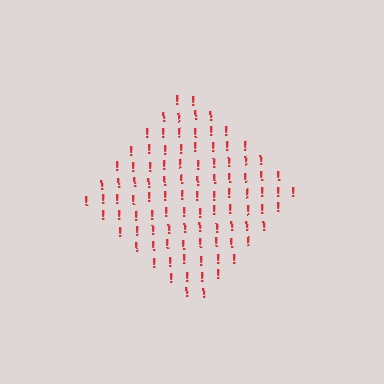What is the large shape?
The large shape is a diamond.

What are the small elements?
The small elements are exclamation marks.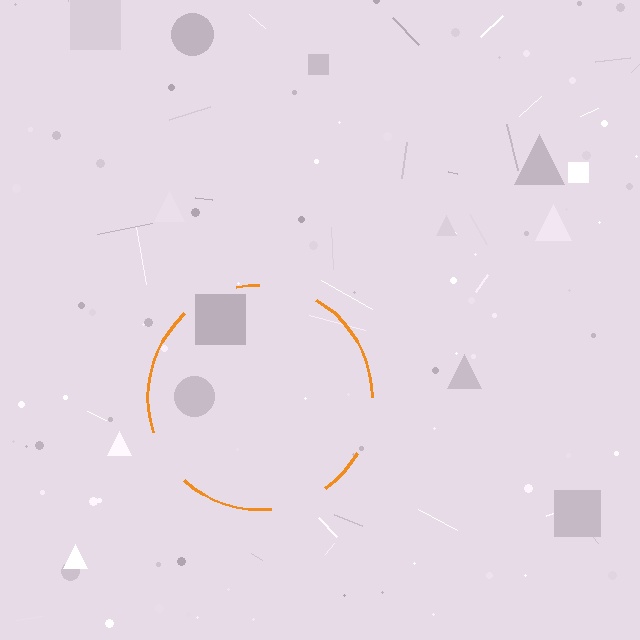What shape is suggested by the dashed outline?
The dashed outline suggests a circle.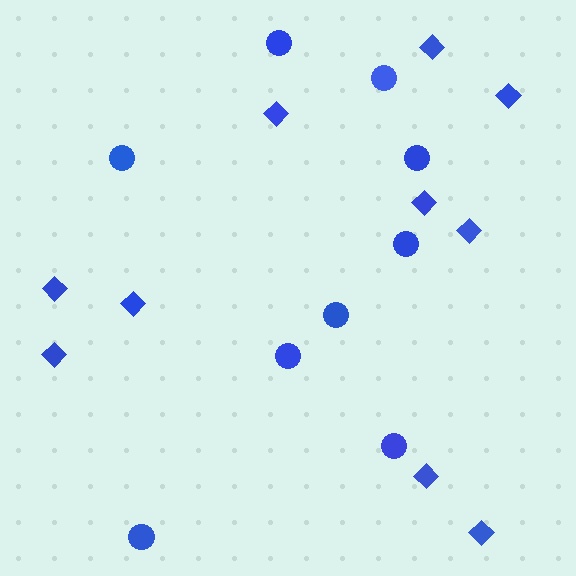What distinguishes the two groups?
There are 2 groups: one group of circles (9) and one group of diamonds (10).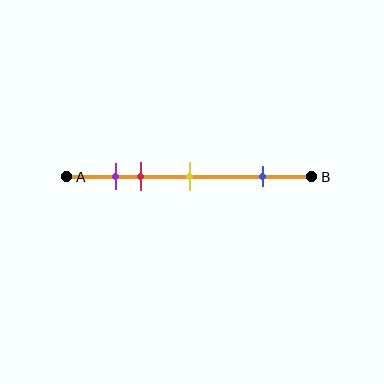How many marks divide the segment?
There are 4 marks dividing the segment.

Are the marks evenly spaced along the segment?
No, the marks are not evenly spaced.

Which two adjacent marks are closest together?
The purple and red marks are the closest adjacent pair.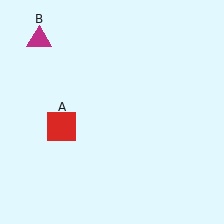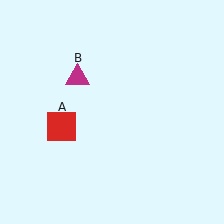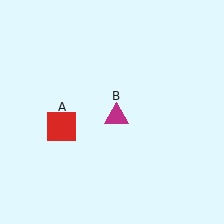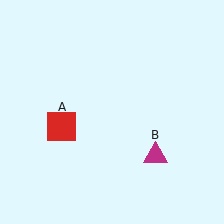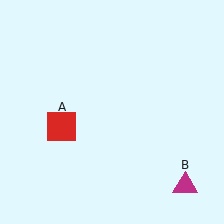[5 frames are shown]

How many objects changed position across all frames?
1 object changed position: magenta triangle (object B).